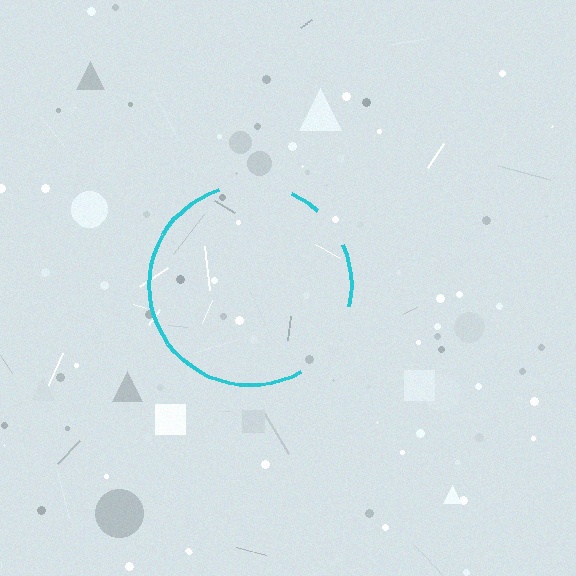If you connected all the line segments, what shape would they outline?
They would outline a circle.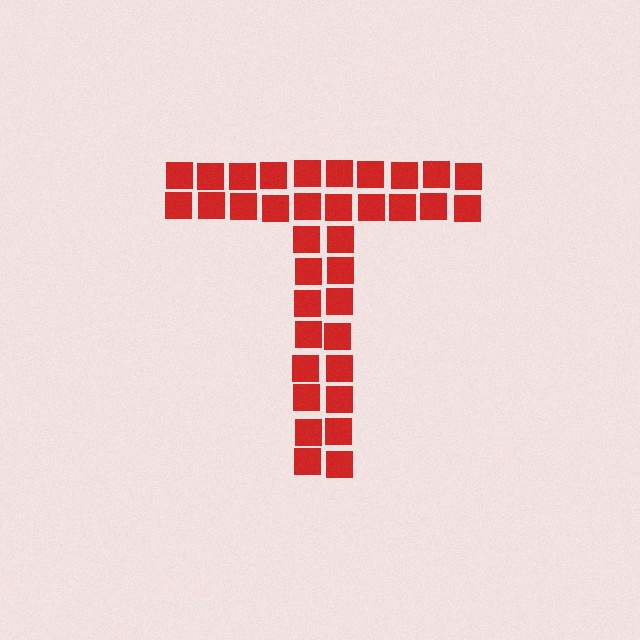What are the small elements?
The small elements are squares.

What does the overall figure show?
The overall figure shows the letter T.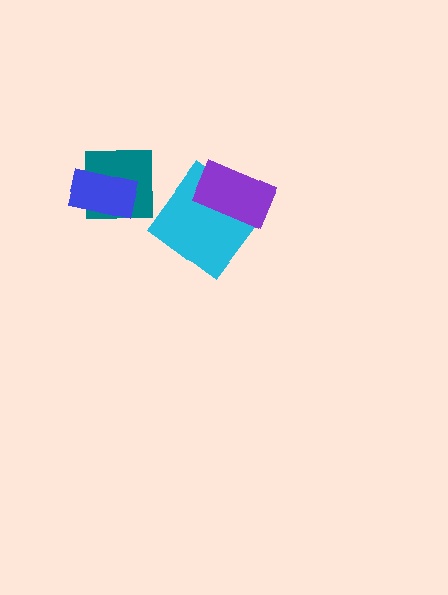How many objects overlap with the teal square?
1 object overlaps with the teal square.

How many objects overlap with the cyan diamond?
1 object overlaps with the cyan diamond.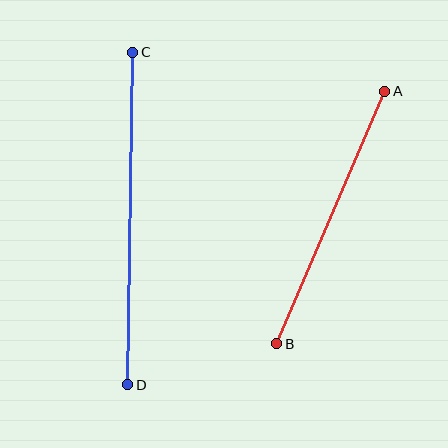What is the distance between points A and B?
The distance is approximately 274 pixels.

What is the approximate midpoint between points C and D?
The midpoint is at approximately (130, 218) pixels.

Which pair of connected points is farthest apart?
Points C and D are farthest apart.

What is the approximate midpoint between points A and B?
The midpoint is at approximately (331, 218) pixels.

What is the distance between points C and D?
The distance is approximately 332 pixels.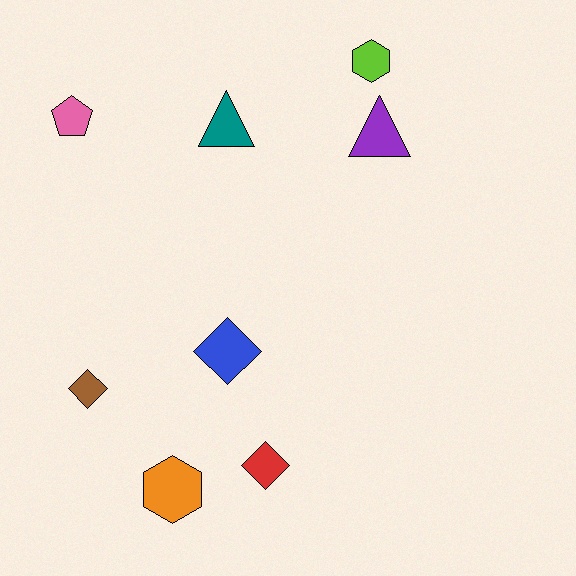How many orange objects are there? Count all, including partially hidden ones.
There is 1 orange object.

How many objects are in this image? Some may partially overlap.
There are 8 objects.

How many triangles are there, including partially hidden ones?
There are 2 triangles.